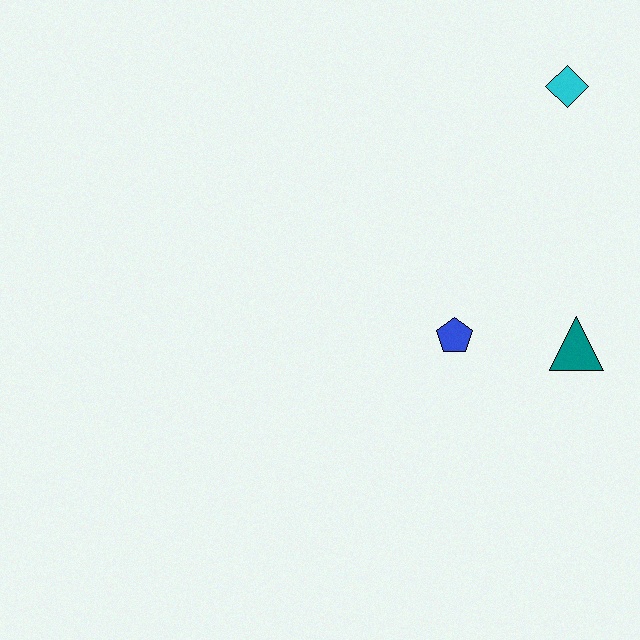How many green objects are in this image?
There are no green objects.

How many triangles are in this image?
There is 1 triangle.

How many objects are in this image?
There are 3 objects.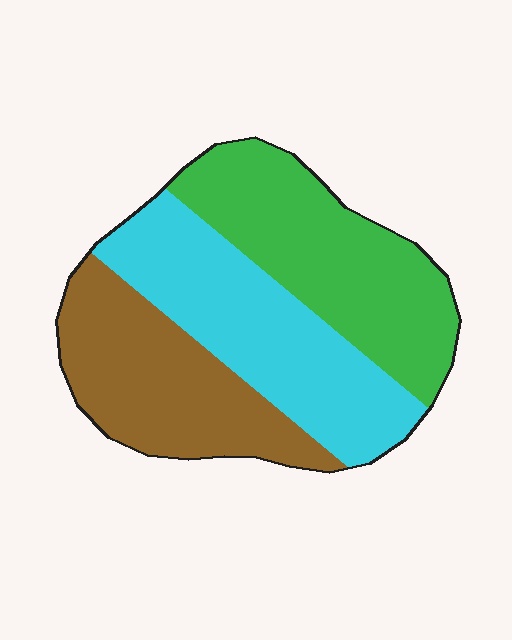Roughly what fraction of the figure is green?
Green takes up about one third (1/3) of the figure.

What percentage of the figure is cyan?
Cyan takes up about one third (1/3) of the figure.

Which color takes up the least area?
Brown, at roughly 30%.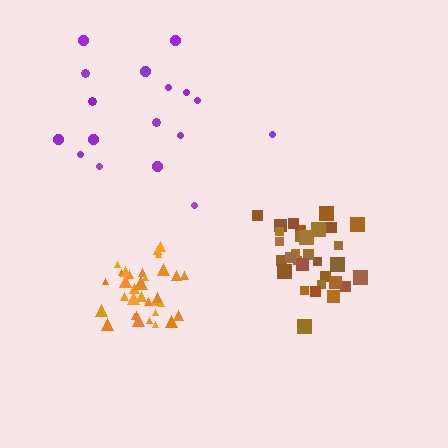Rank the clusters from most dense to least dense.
orange, brown, purple.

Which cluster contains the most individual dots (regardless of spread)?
Orange (35).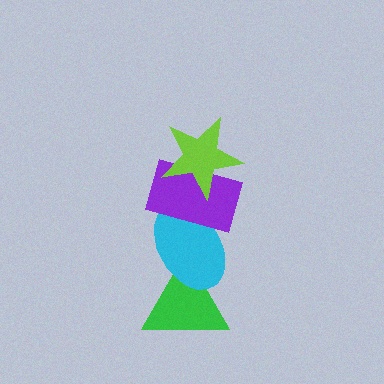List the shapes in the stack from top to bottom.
From top to bottom: the lime star, the purple rectangle, the cyan ellipse, the green triangle.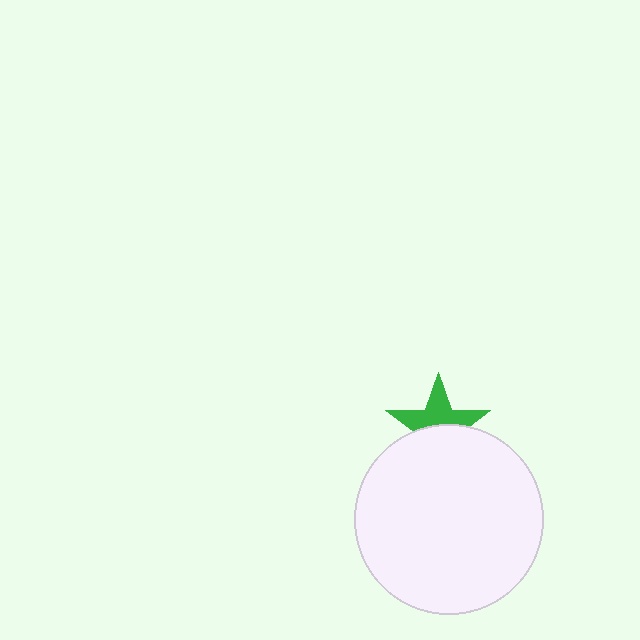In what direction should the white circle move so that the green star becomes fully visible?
The white circle should move down. That is the shortest direction to clear the overlap and leave the green star fully visible.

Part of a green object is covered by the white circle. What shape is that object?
It is a star.